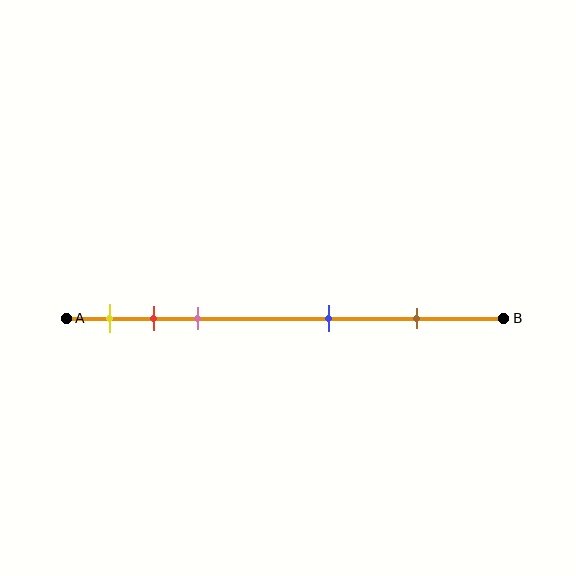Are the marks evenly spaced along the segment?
No, the marks are not evenly spaced.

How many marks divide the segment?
There are 5 marks dividing the segment.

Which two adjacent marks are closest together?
The red and pink marks are the closest adjacent pair.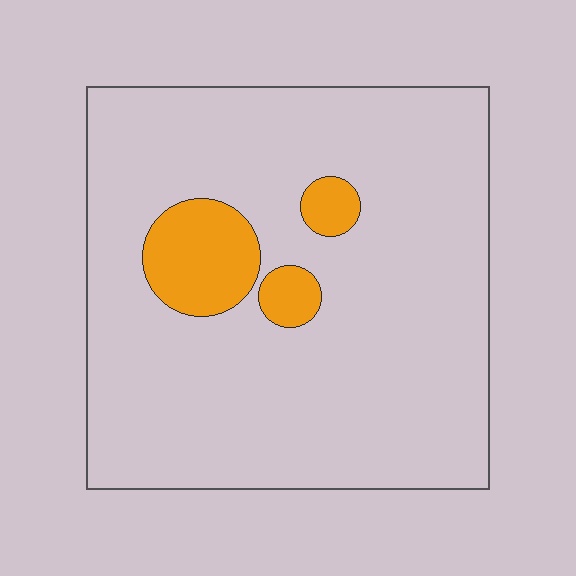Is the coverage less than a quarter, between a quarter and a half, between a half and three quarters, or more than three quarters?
Less than a quarter.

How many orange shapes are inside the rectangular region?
3.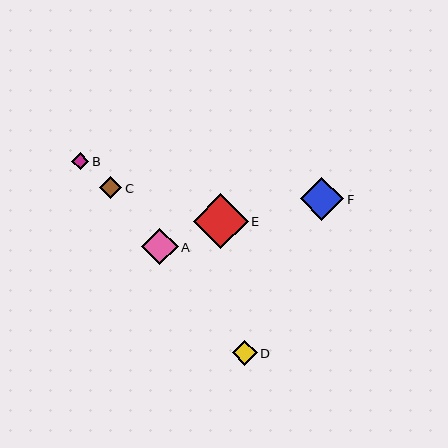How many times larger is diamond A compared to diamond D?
Diamond A is approximately 1.5 times the size of diamond D.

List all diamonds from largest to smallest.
From largest to smallest: E, F, A, D, C, B.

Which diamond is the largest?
Diamond E is the largest with a size of approximately 55 pixels.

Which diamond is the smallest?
Diamond B is the smallest with a size of approximately 17 pixels.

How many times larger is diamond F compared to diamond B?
Diamond F is approximately 2.6 times the size of diamond B.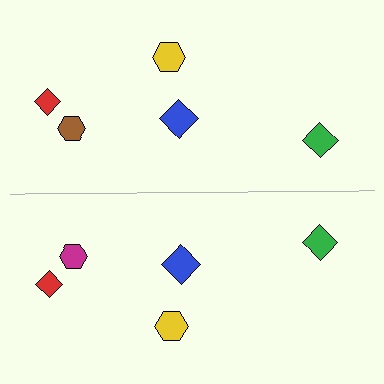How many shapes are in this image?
There are 10 shapes in this image.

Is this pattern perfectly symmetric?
No, the pattern is not perfectly symmetric. The magenta hexagon on the bottom side breaks the symmetry — its mirror counterpart is brown.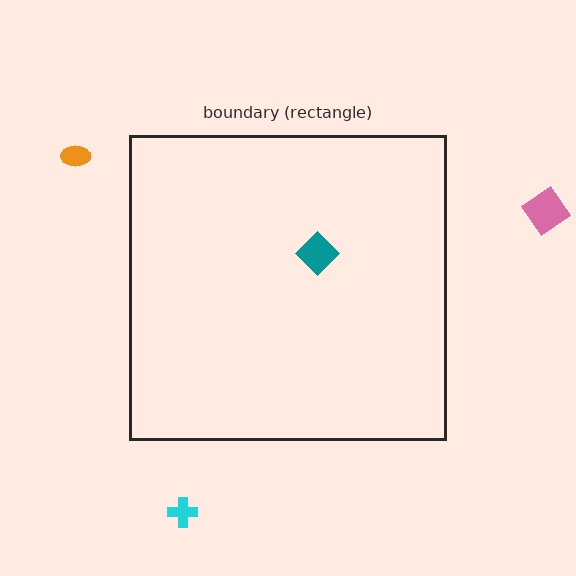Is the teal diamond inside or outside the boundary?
Inside.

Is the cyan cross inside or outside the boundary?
Outside.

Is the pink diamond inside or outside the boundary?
Outside.